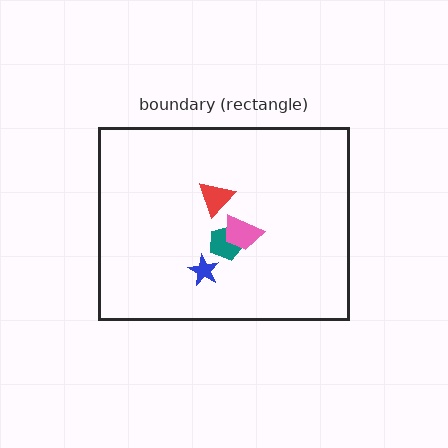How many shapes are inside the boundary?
4 inside, 0 outside.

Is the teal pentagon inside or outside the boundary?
Inside.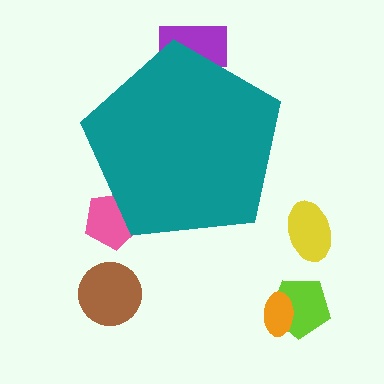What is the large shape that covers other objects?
A teal pentagon.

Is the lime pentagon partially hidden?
No, the lime pentagon is fully visible.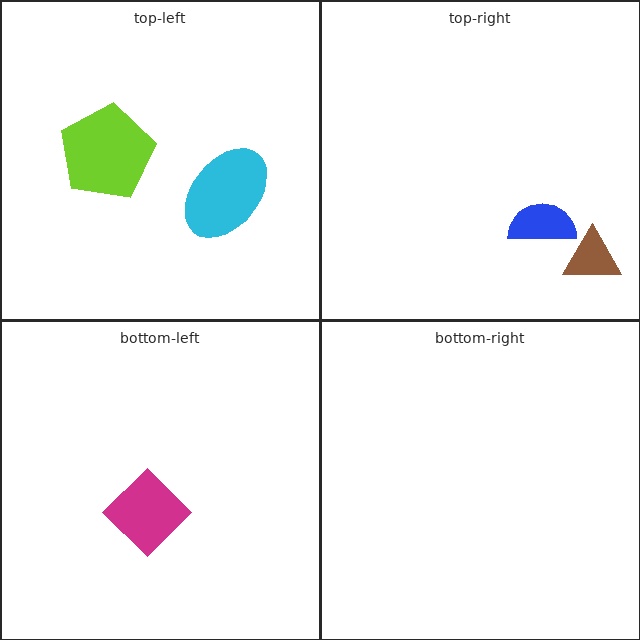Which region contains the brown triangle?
The top-right region.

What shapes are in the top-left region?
The lime pentagon, the cyan ellipse.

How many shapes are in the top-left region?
2.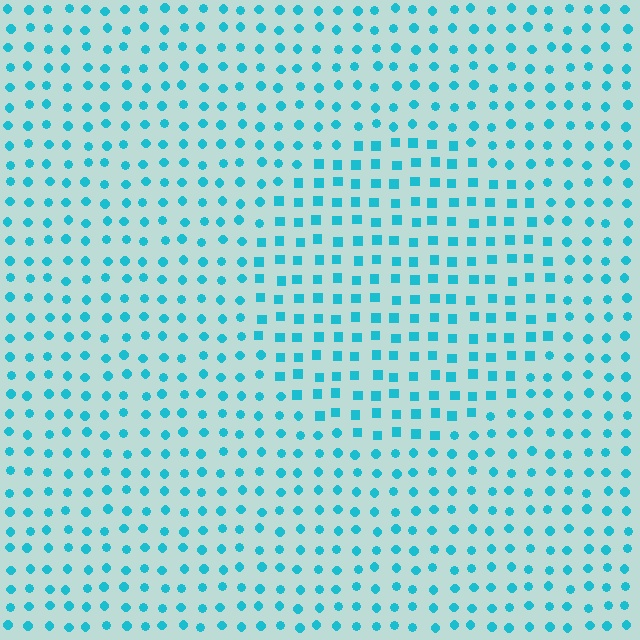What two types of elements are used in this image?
The image uses squares inside the circle region and circles outside it.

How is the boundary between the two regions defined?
The boundary is defined by a change in element shape: squares inside vs. circles outside. All elements share the same color and spacing.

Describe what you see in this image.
The image is filled with small cyan elements arranged in a uniform grid. A circle-shaped region contains squares, while the surrounding area contains circles. The boundary is defined purely by the change in element shape.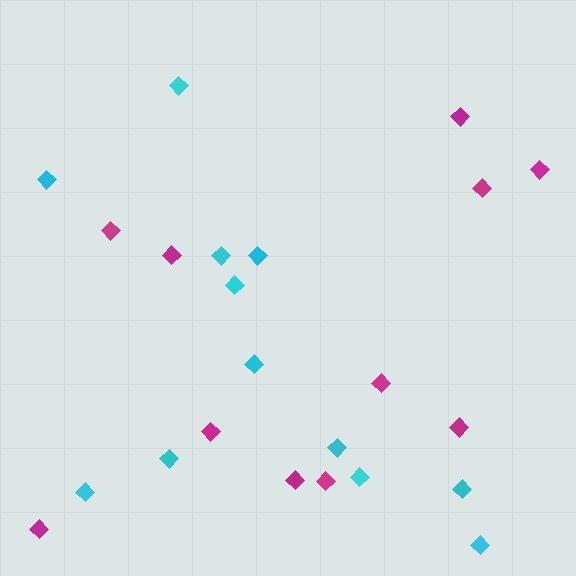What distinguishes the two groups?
There are 2 groups: one group of magenta diamonds (11) and one group of cyan diamonds (12).